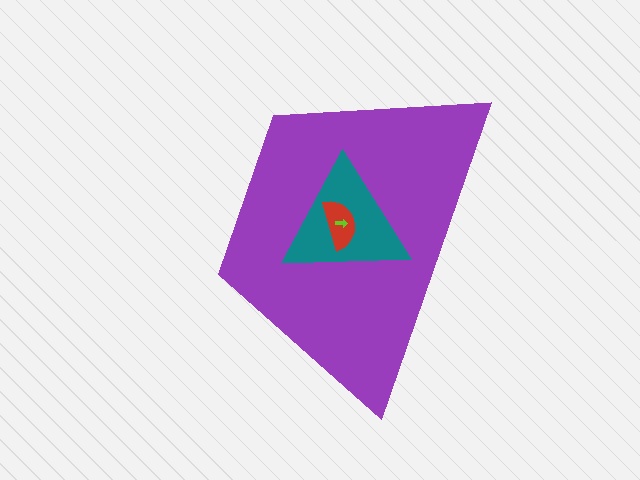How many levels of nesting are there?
4.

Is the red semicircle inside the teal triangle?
Yes.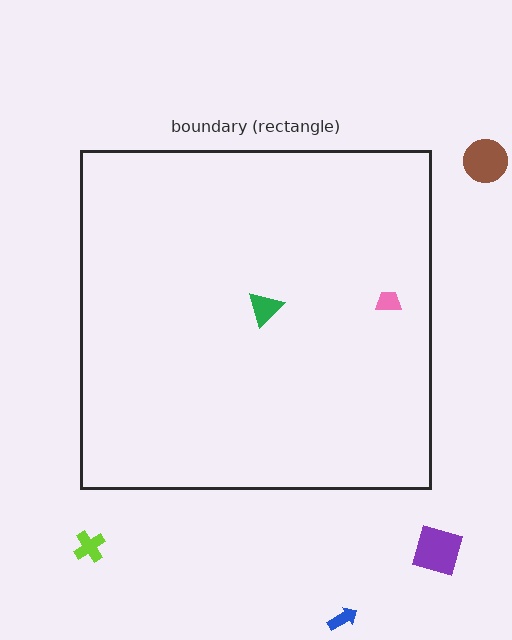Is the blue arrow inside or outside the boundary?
Outside.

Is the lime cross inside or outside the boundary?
Outside.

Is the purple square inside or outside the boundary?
Outside.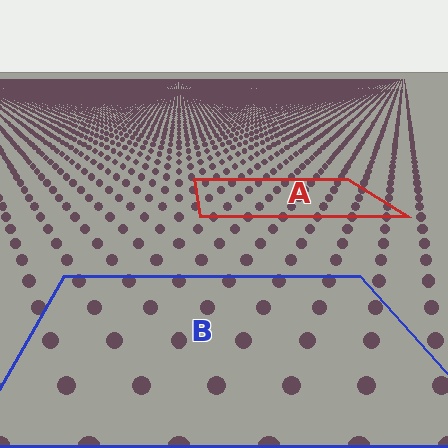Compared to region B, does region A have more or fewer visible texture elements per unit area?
Region A has more texture elements per unit area — they are packed more densely because it is farther away.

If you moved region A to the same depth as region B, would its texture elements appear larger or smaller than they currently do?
They would appear larger. At a closer depth, the same texture elements are projected at a bigger on-screen size.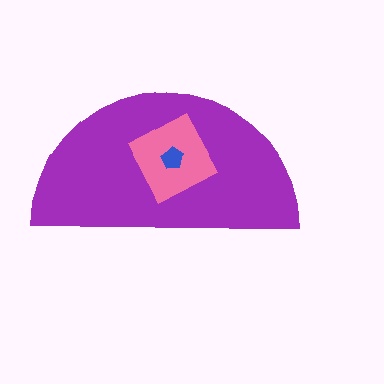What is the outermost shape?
The purple semicircle.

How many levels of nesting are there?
3.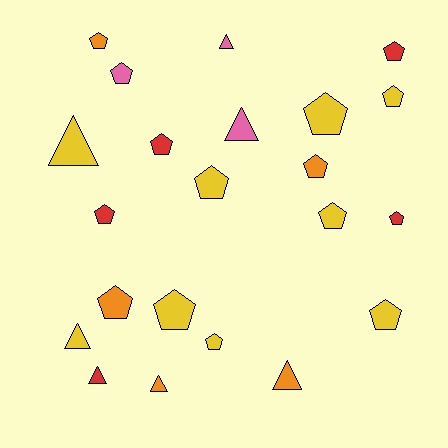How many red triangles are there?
There is 1 red triangle.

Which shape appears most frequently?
Pentagon, with 15 objects.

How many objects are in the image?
There are 22 objects.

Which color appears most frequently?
Yellow, with 9 objects.